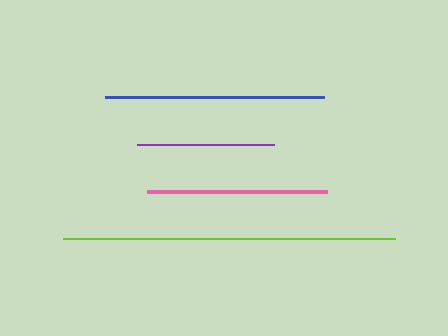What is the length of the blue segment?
The blue segment is approximately 219 pixels long.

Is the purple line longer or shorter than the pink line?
The pink line is longer than the purple line.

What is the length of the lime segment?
The lime segment is approximately 332 pixels long.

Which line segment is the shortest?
The purple line is the shortest at approximately 137 pixels.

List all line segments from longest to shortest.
From longest to shortest: lime, blue, pink, purple.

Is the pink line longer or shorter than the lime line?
The lime line is longer than the pink line.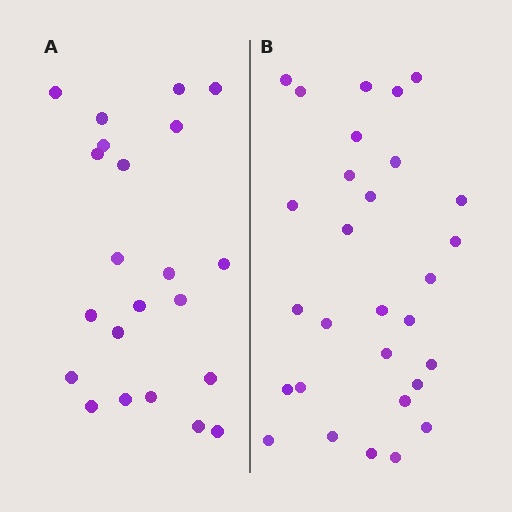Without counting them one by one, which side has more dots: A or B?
Region B (the right region) has more dots.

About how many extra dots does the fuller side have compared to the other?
Region B has roughly 8 or so more dots than region A.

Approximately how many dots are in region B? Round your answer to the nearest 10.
About 30 dots. (The exact count is 29, which rounds to 30.)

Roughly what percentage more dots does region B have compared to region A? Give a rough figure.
About 30% more.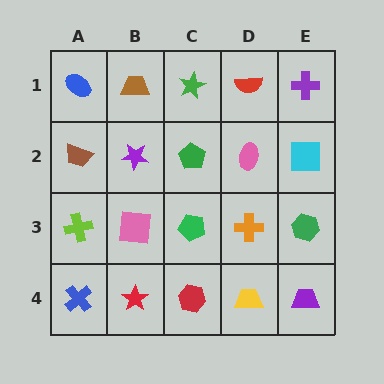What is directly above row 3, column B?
A purple star.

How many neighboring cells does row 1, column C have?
3.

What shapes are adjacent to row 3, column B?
A purple star (row 2, column B), a red star (row 4, column B), a lime cross (row 3, column A), a green pentagon (row 3, column C).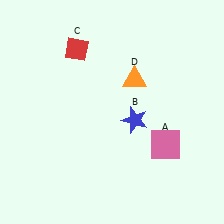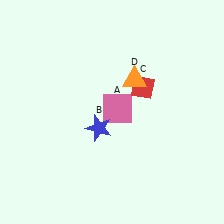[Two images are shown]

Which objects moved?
The objects that moved are: the pink square (A), the blue star (B), the red diamond (C).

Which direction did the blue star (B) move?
The blue star (B) moved left.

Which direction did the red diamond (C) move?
The red diamond (C) moved right.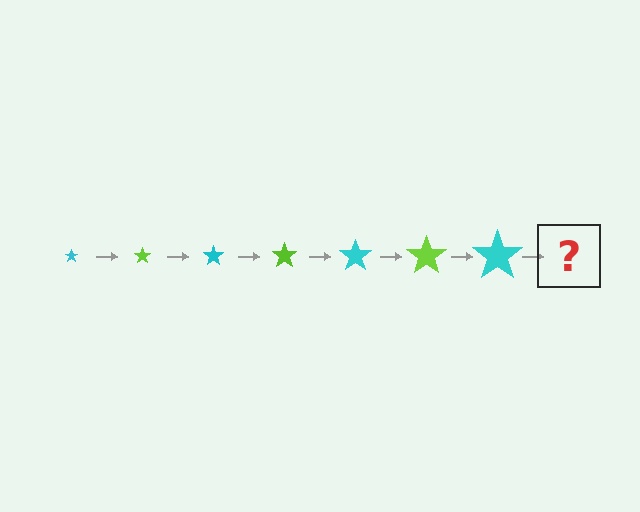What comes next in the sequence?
The next element should be a lime star, larger than the previous one.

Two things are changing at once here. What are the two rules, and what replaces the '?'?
The two rules are that the star grows larger each step and the color cycles through cyan and lime. The '?' should be a lime star, larger than the previous one.